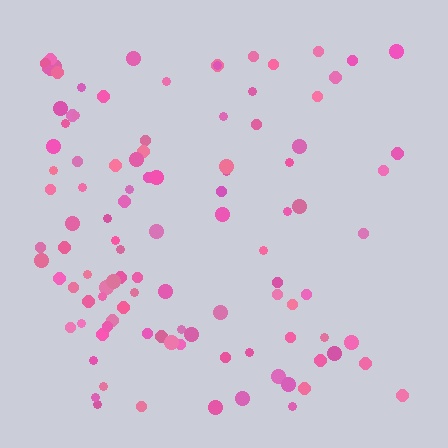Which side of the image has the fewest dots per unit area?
The right.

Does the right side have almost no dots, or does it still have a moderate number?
Still a moderate number, just noticeably fewer than the left.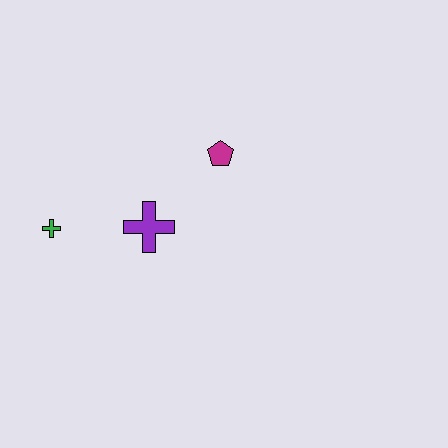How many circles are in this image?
There are no circles.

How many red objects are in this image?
There are no red objects.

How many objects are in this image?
There are 3 objects.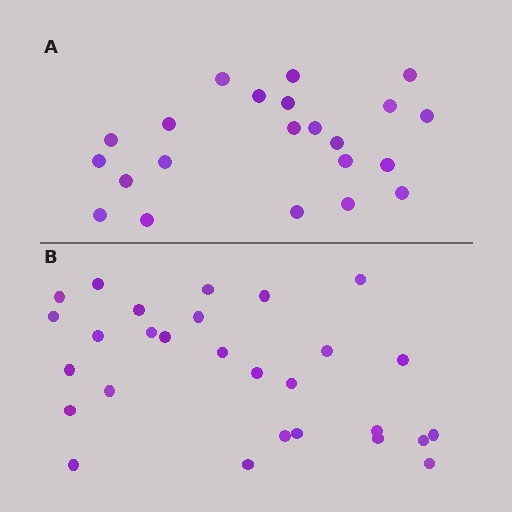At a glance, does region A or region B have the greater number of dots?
Region B (the bottom region) has more dots.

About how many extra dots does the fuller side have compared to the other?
Region B has about 6 more dots than region A.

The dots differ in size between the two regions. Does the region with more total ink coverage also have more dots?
No. Region A has more total ink coverage because its dots are larger, but region B actually contains more individual dots. Total area can be misleading — the number of items is what matters here.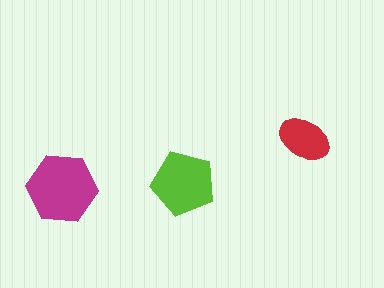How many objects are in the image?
There are 3 objects in the image.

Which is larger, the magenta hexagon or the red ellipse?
The magenta hexagon.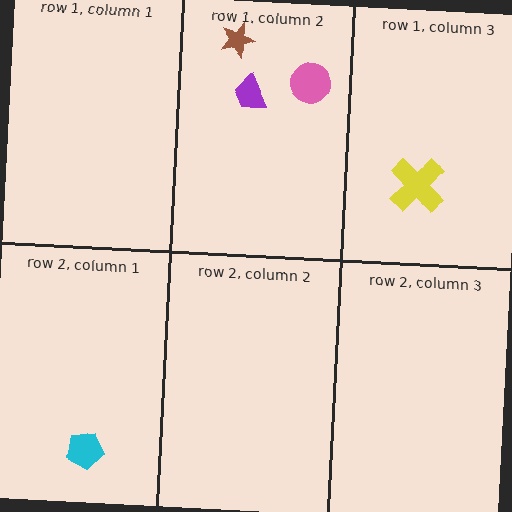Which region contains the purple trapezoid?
The row 1, column 2 region.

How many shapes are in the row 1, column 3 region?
1.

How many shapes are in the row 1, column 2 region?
3.